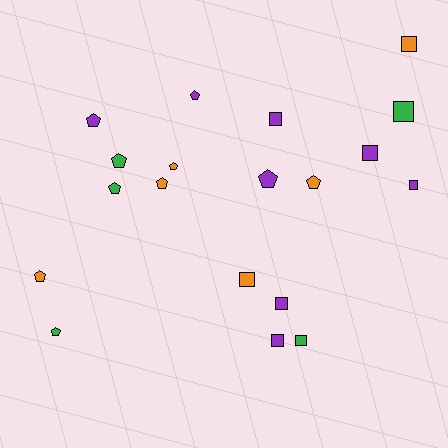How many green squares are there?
There are 2 green squares.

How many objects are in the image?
There are 19 objects.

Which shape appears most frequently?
Pentagon, with 10 objects.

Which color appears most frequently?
Purple, with 8 objects.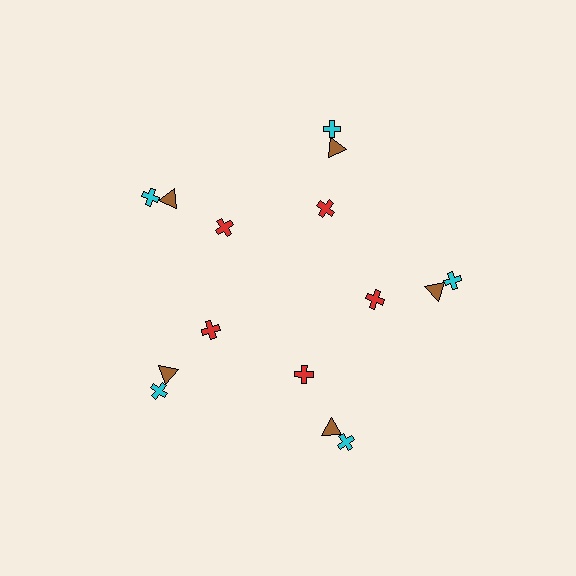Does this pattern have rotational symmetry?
Yes, this pattern has 5-fold rotational symmetry. It looks the same after rotating 72 degrees around the center.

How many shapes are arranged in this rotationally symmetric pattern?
There are 15 shapes, arranged in 5 groups of 3.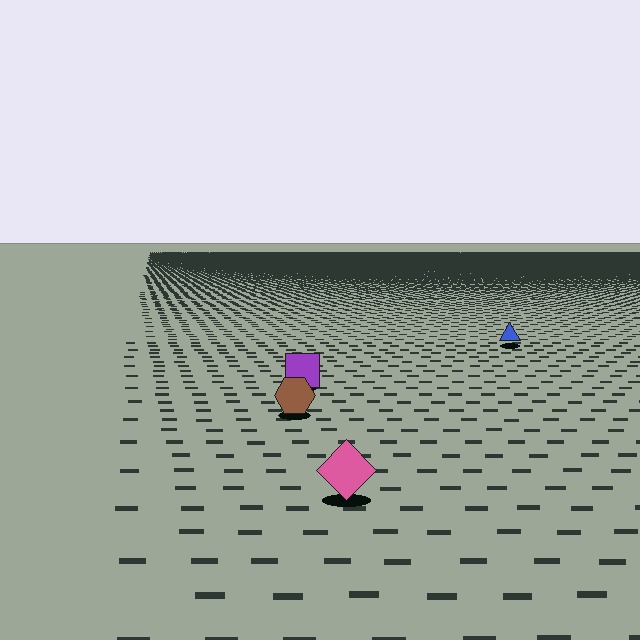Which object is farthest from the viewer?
The blue triangle is farthest from the viewer. It appears smaller and the ground texture around it is denser.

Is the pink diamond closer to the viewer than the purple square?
Yes. The pink diamond is closer — you can tell from the texture gradient: the ground texture is coarser near it.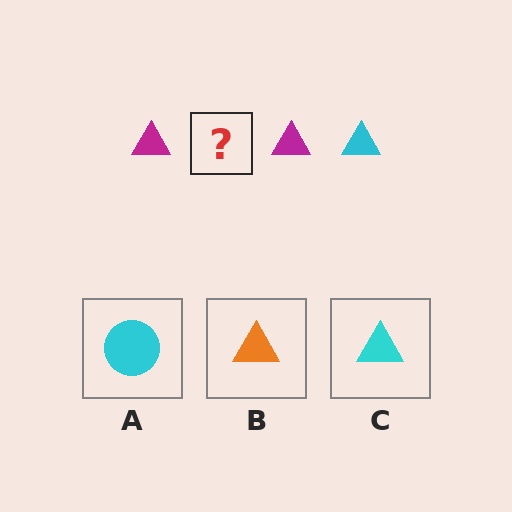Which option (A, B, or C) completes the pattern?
C.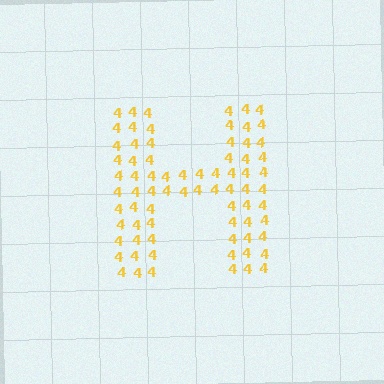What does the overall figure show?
The overall figure shows the letter H.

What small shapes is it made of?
It is made of small digit 4's.